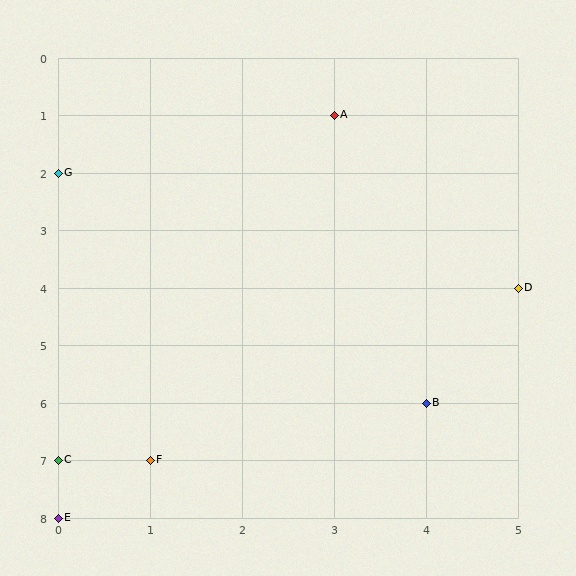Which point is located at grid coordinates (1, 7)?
Point F is at (1, 7).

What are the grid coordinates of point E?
Point E is at grid coordinates (0, 8).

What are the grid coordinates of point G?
Point G is at grid coordinates (0, 2).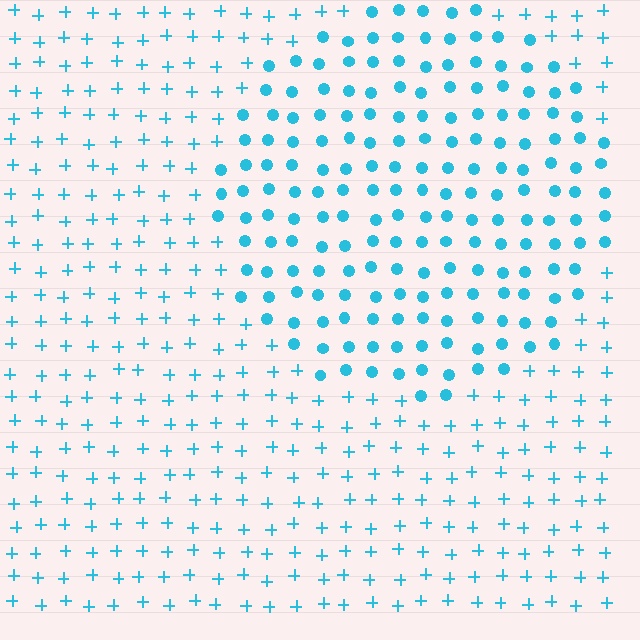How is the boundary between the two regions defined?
The boundary is defined by a change in element shape: circles inside vs. plus signs outside. All elements share the same color and spacing.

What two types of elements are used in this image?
The image uses circles inside the circle region and plus signs outside it.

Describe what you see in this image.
The image is filled with small cyan elements arranged in a uniform grid. A circle-shaped region contains circles, while the surrounding area contains plus signs. The boundary is defined purely by the change in element shape.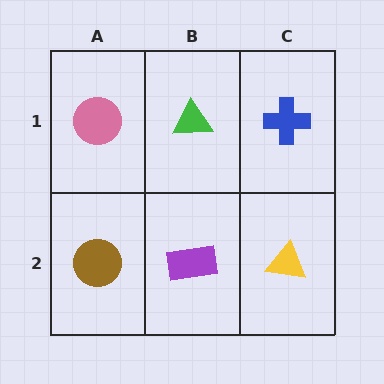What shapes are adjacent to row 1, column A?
A brown circle (row 2, column A), a green triangle (row 1, column B).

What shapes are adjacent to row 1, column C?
A yellow triangle (row 2, column C), a green triangle (row 1, column B).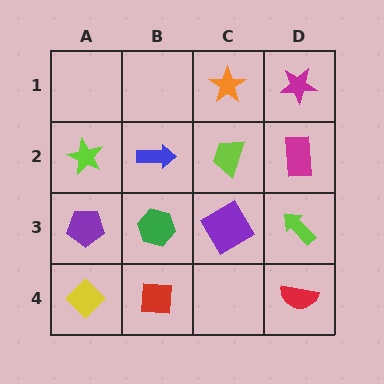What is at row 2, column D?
A magenta rectangle.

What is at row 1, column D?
A magenta star.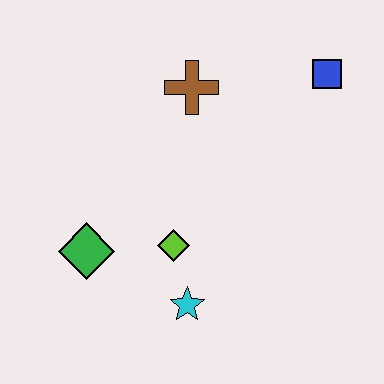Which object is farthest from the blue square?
The green diamond is farthest from the blue square.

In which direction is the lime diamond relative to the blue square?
The lime diamond is below the blue square.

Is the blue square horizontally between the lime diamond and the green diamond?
No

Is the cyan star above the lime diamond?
No